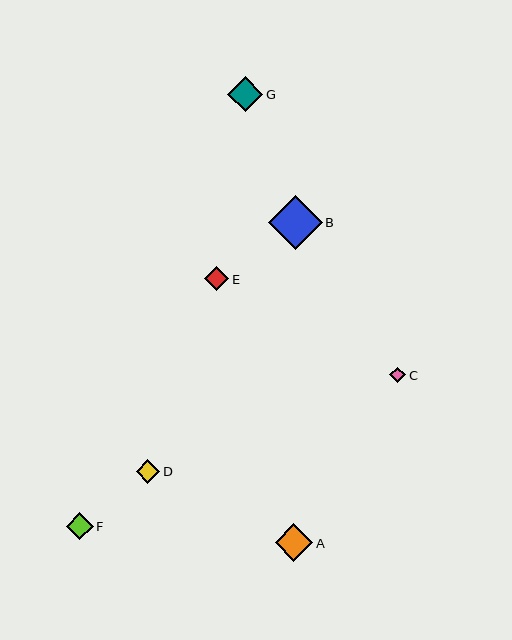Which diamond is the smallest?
Diamond C is the smallest with a size of approximately 16 pixels.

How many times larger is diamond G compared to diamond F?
Diamond G is approximately 1.3 times the size of diamond F.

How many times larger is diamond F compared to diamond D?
Diamond F is approximately 1.1 times the size of diamond D.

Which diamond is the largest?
Diamond B is the largest with a size of approximately 53 pixels.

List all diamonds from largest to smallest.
From largest to smallest: B, A, G, F, E, D, C.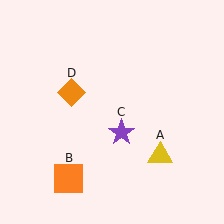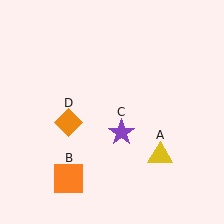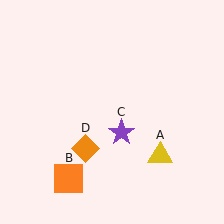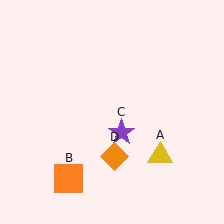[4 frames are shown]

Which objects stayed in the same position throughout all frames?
Yellow triangle (object A) and orange square (object B) and purple star (object C) remained stationary.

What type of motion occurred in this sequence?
The orange diamond (object D) rotated counterclockwise around the center of the scene.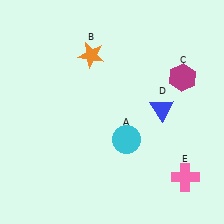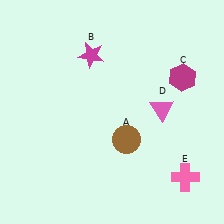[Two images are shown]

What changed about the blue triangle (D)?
In Image 1, D is blue. In Image 2, it changed to pink.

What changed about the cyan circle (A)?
In Image 1, A is cyan. In Image 2, it changed to brown.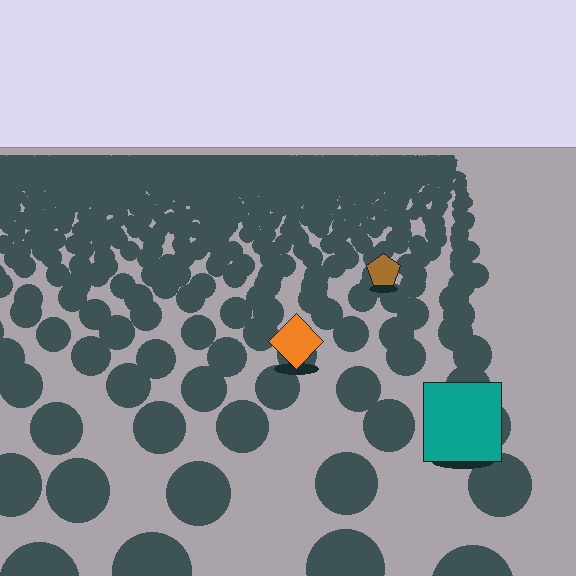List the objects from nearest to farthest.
From nearest to farthest: the teal square, the orange diamond, the brown pentagon.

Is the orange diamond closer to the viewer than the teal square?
No. The teal square is closer — you can tell from the texture gradient: the ground texture is coarser near it.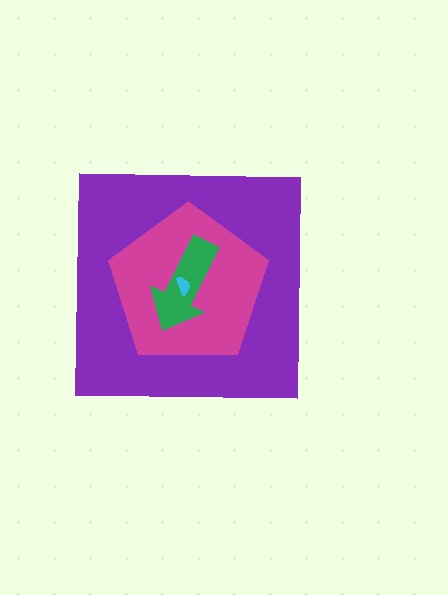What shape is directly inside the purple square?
The magenta pentagon.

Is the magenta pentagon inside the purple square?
Yes.